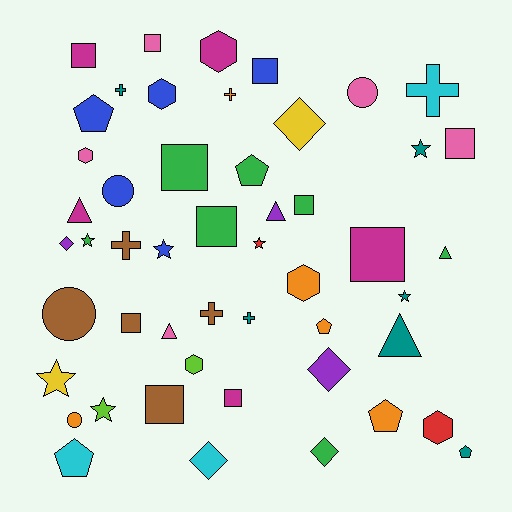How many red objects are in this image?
There are 2 red objects.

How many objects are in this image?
There are 50 objects.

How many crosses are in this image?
There are 6 crosses.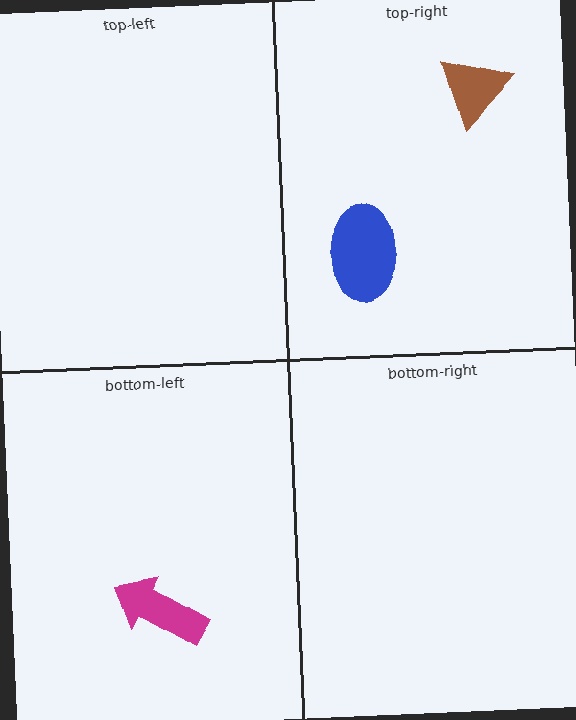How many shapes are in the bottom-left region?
1.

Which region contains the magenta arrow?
The bottom-left region.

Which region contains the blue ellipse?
The top-right region.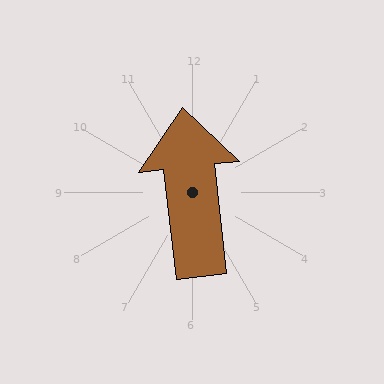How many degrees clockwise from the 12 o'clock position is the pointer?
Approximately 354 degrees.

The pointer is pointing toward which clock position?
Roughly 12 o'clock.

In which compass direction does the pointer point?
North.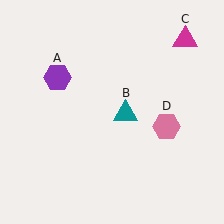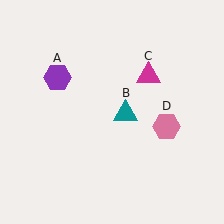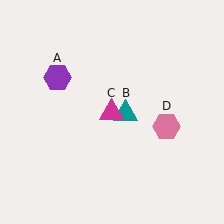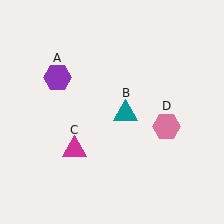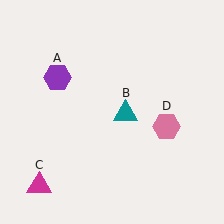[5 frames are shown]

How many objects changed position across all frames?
1 object changed position: magenta triangle (object C).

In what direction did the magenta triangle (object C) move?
The magenta triangle (object C) moved down and to the left.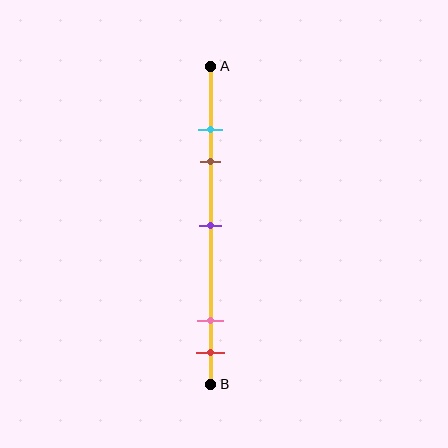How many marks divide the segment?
There are 5 marks dividing the segment.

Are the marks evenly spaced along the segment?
No, the marks are not evenly spaced.